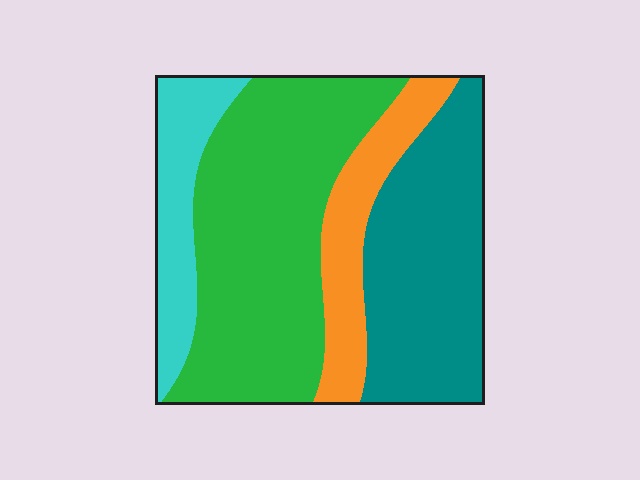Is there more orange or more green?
Green.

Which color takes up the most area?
Green, at roughly 40%.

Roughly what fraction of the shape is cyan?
Cyan covers 13% of the shape.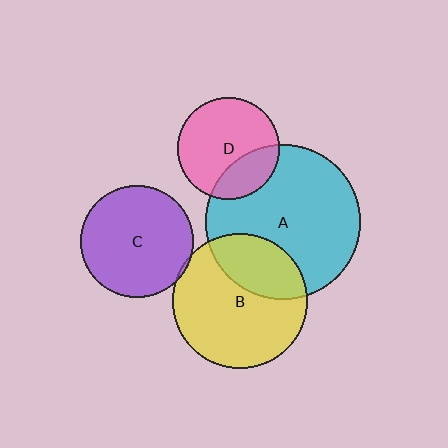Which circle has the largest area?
Circle A (cyan).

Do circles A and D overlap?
Yes.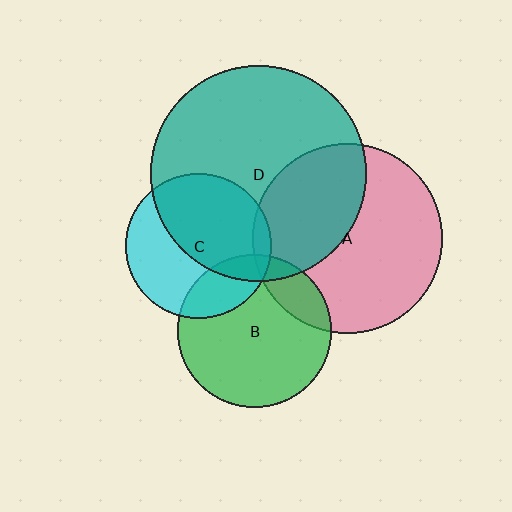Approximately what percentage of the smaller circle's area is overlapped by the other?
Approximately 15%.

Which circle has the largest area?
Circle D (teal).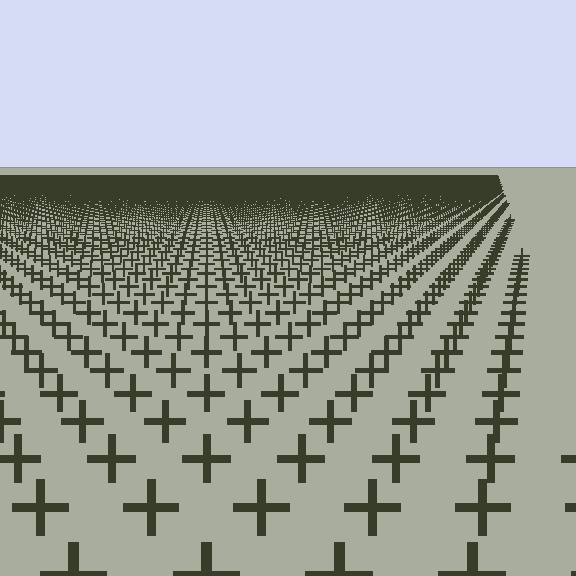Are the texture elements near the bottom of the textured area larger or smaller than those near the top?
Larger. Near the bottom, elements are closer to the viewer and appear at a bigger on-screen size.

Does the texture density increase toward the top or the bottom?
Density increases toward the top.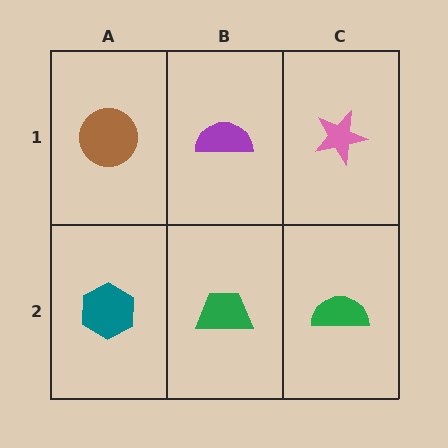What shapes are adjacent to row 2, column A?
A brown circle (row 1, column A), a green trapezoid (row 2, column B).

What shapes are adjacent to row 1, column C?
A green semicircle (row 2, column C), a purple semicircle (row 1, column B).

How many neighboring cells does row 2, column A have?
2.